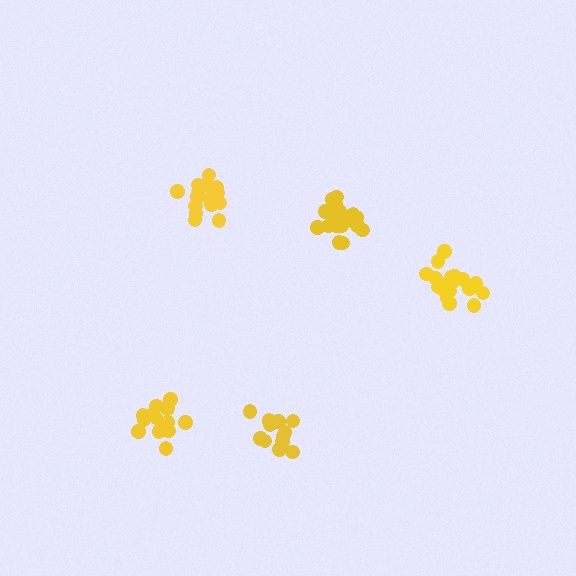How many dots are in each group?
Group 1: 15 dots, Group 2: 20 dots, Group 3: 16 dots, Group 4: 15 dots, Group 5: 19 dots (85 total).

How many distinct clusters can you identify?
There are 5 distinct clusters.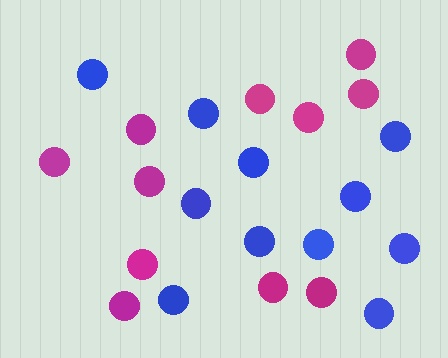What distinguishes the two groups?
There are 2 groups: one group of blue circles (11) and one group of magenta circles (11).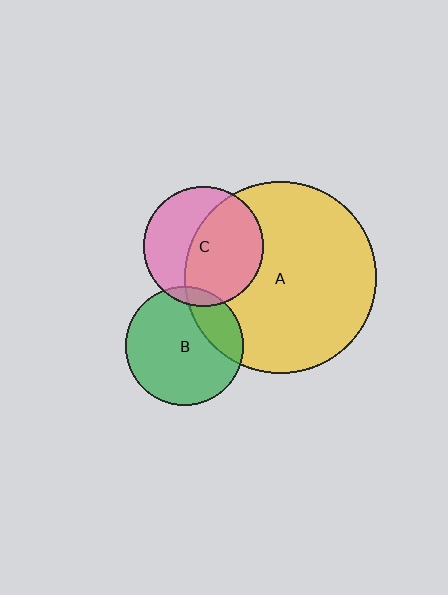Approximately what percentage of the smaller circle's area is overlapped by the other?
Approximately 55%.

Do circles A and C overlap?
Yes.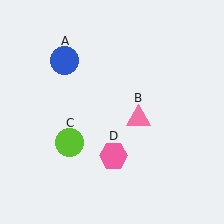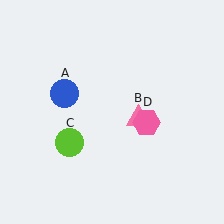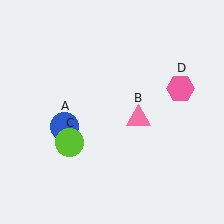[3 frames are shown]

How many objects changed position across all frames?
2 objects changed position: blue circle (object A), pink hexagon (object D).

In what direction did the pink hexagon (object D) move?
The pink hexagon (object D) moved up and to the right.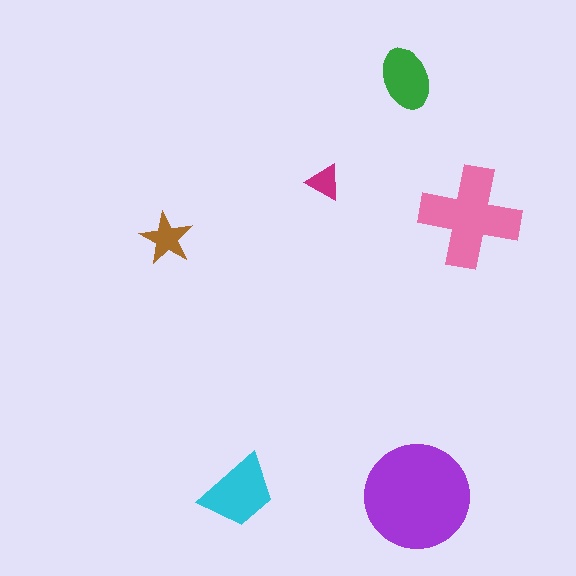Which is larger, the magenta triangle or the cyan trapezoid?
The cyan trapezoid.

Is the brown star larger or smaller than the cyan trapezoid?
Smaller.